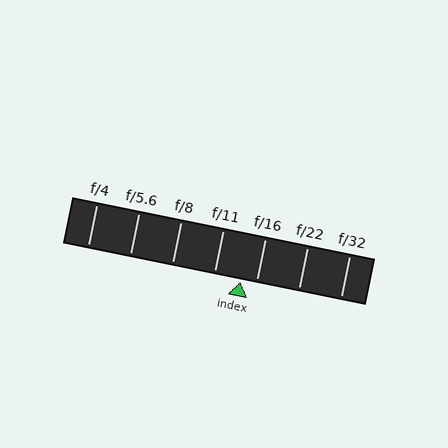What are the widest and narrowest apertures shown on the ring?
The widest aperture shown is f/4 and the narrowest is f/32.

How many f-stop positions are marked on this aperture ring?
There are 7 f-stop positions marked.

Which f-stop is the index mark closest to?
The index mark is closest to f/16.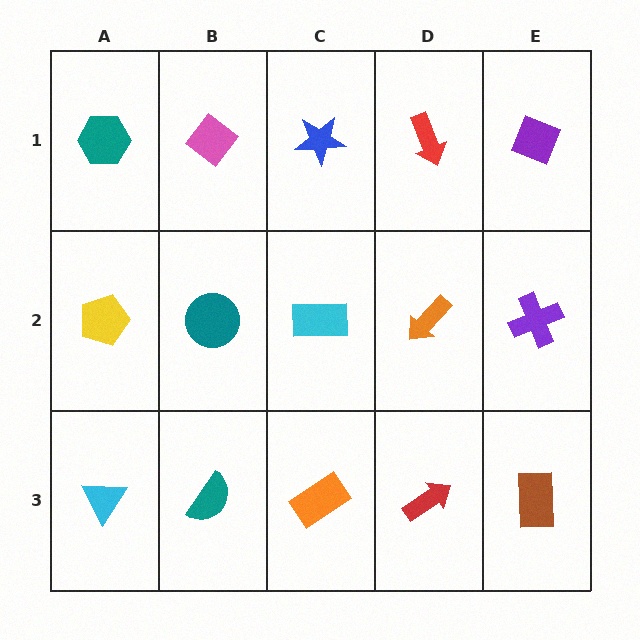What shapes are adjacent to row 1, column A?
A yellow pentagon (row 2, column A), a pink diamond (row 1, column B).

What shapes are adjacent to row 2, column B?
A pink diamond (row 1, column B), a teal semicircle (row 3, column B), a yellow pentagon (row 2, column A), a cyan rectangle (row 2, column C).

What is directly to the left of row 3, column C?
A teal semicircle.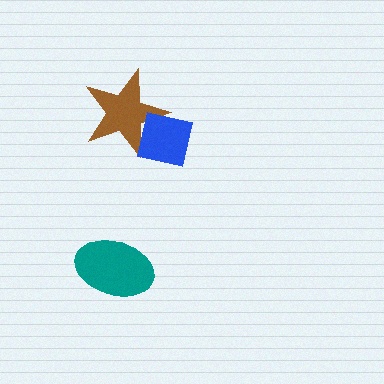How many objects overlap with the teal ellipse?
0 objects overlap with the teal ellipse.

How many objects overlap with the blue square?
1 object overlaps with the blue square.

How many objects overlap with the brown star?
1 object overlaps with the brown star.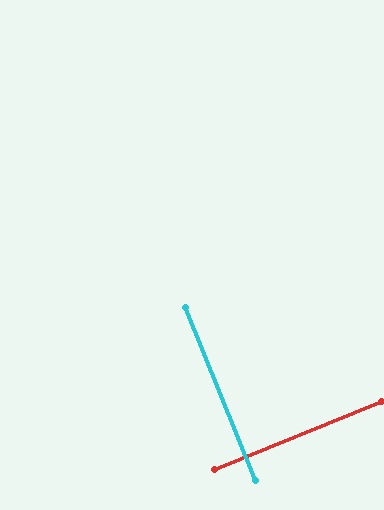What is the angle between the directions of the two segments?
Approximately 90 degrees.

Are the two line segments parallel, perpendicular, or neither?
Perpendicular — they meet at approximately 90°.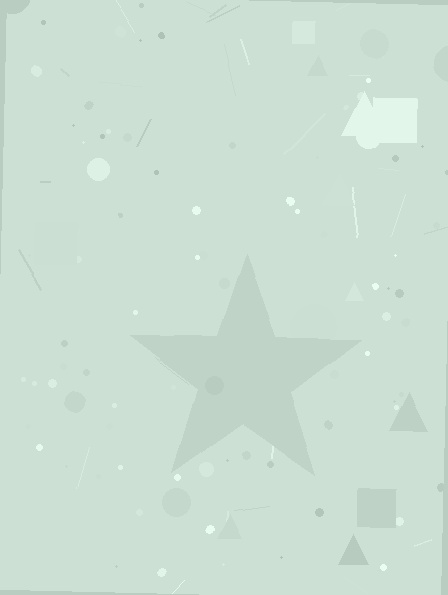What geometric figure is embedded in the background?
A star is embedded in the background.